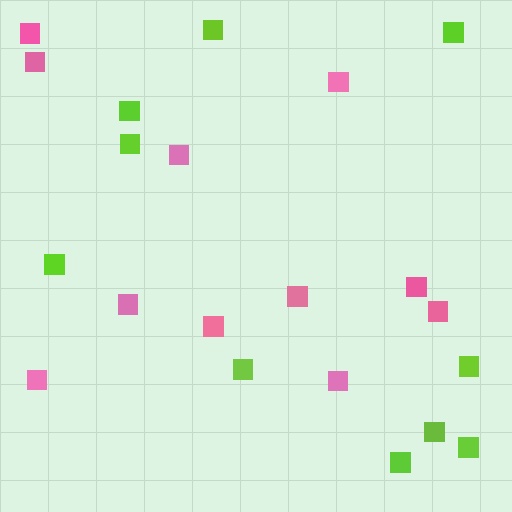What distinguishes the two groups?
There are 2 groups: one group of lime squares (10) and one group of pink squares (11).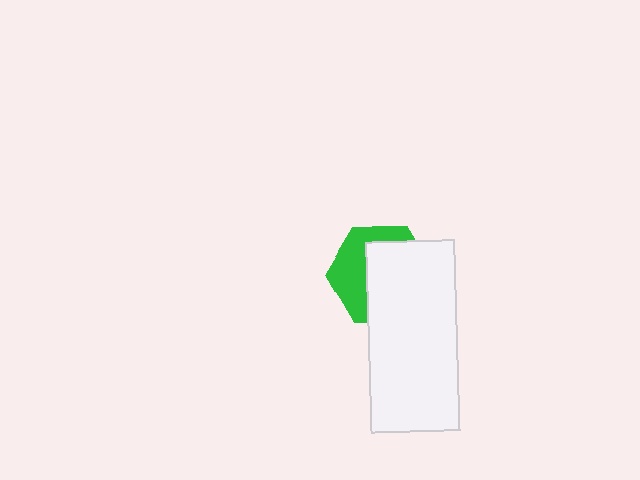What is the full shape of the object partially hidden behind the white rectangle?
The partially hidden object is a green hexagon.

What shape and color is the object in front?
The object in front is a white rectangle.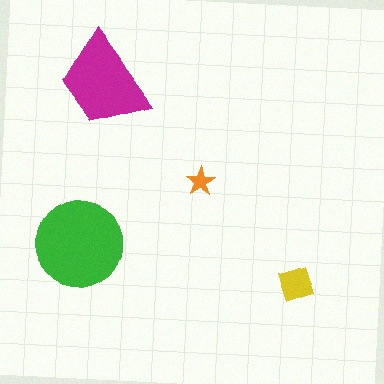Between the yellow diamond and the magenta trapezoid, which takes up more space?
The magenta trapezoid.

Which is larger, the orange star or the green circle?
The green circle.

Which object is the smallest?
The orange star.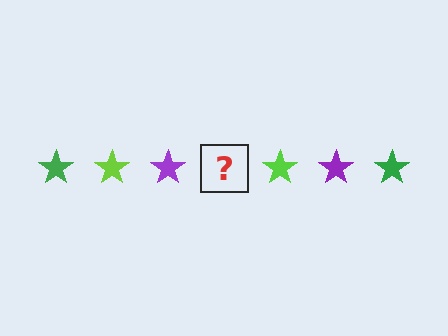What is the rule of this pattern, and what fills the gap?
The rule is that the pattern cycles through green, lime, purple stars. The gap should be filled with a green star.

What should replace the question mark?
The question mark should be replaced with a green star.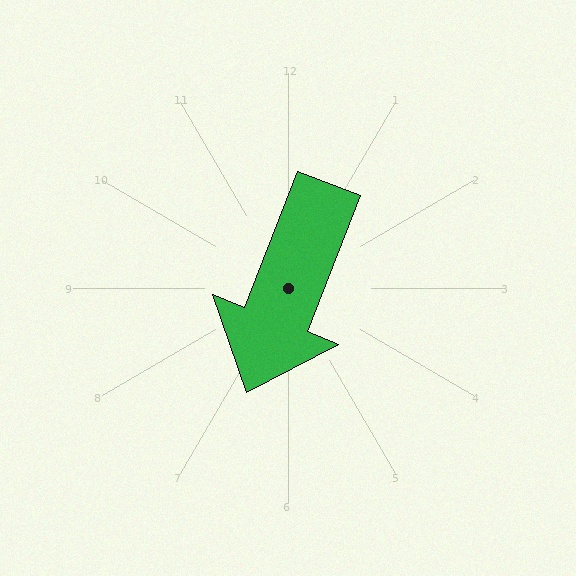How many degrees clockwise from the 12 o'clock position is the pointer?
Approximately 201 degrees.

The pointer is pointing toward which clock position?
Roughly 7 o'clock.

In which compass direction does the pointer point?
South.